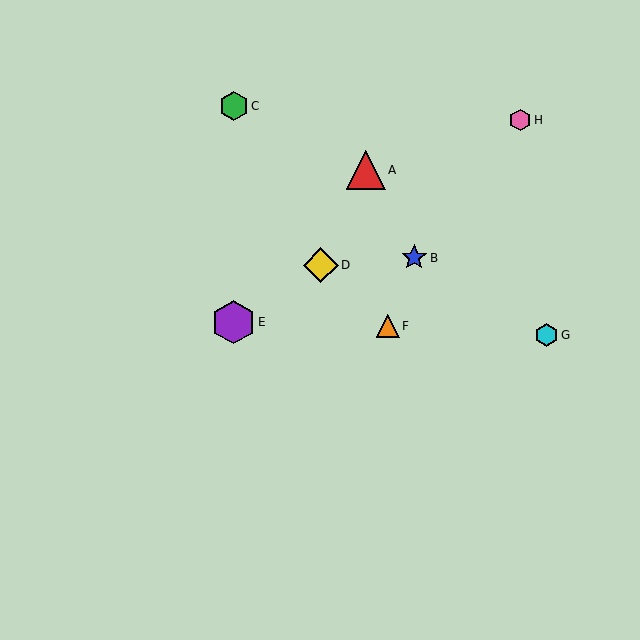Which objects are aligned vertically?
Objects C, E are aligned vertically.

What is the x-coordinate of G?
Object G is at x≈547.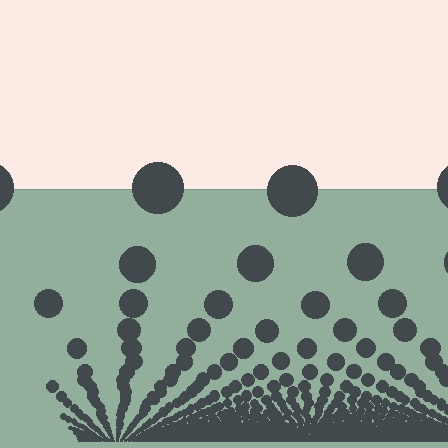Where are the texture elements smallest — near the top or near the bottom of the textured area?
Near the bottom.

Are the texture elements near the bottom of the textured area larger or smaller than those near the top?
Smaller. The gradient is inverted — elements near the bottom are smaller and denser.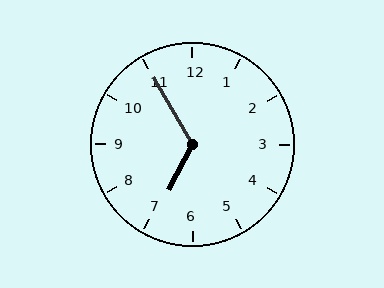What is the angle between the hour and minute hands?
Approximately 122 degrees.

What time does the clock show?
6:55.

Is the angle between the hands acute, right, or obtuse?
It is obtuse.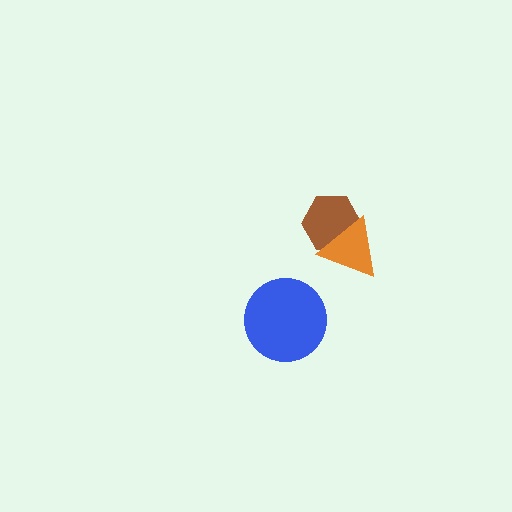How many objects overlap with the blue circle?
0 objects overlap with the blue circle.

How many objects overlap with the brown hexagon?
1 object overlaps with the brown hexagon.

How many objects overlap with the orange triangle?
1 object overlaps with the orange triangle.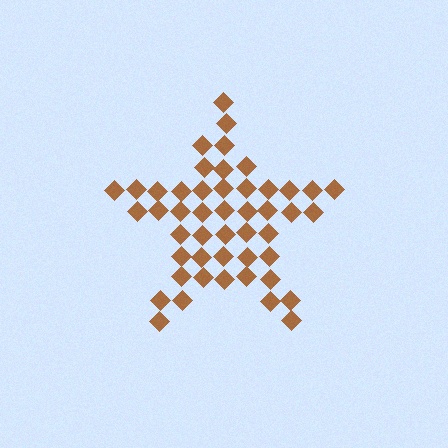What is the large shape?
The large shape is a star.